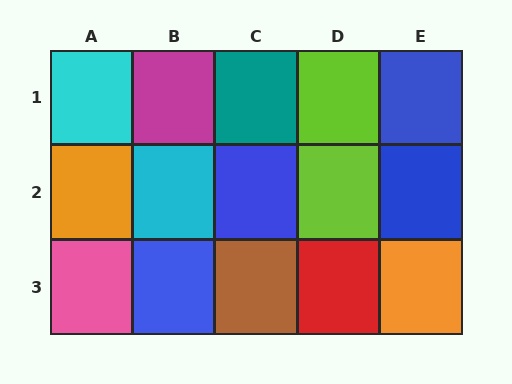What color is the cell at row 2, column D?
Lime.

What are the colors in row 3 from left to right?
Pink, blue, brown, red, orange.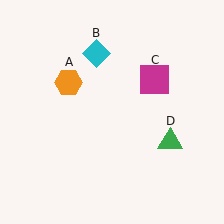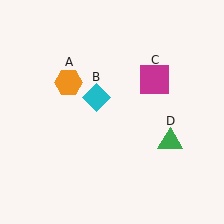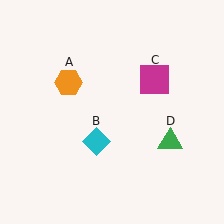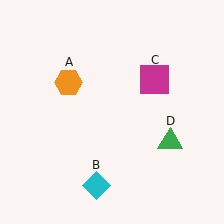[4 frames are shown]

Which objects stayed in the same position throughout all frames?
Orange hexagon (object A) and magenta square (object C) and green triangle (object D) remained stationary.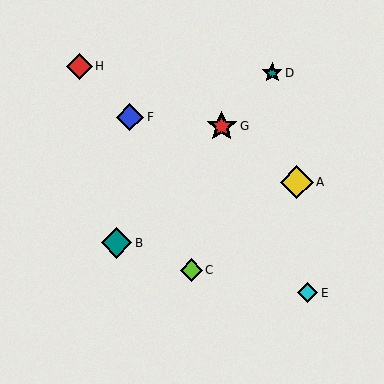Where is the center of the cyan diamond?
The center of the cyan diamond is at (307, 293).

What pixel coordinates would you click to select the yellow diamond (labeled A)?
Click at (297, 182) to select the yellow diamond A.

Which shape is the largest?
The yellow diamond (labeled A) is the largest.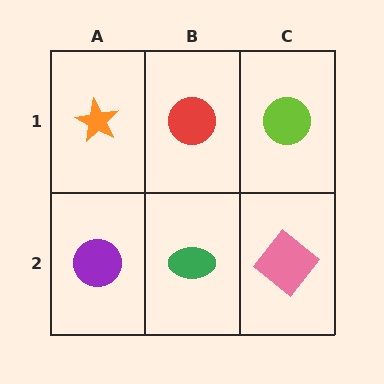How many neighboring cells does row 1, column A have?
2.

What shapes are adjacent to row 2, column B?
A red circle (row 1, column B), a purple circle (row 2, column A), a pink diamond (row 2, column C).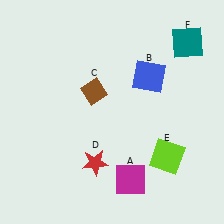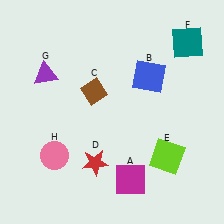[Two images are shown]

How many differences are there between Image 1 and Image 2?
There are 2 differences between the two images.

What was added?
A purple triangle (G), a pink circle (H) were added in Image 2.